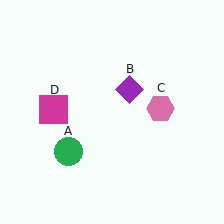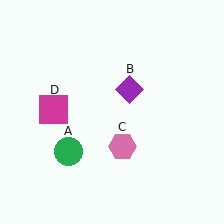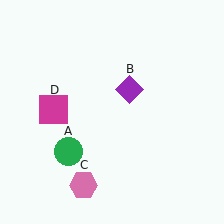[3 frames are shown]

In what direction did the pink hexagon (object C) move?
The pink hexagon (object C) moved down and to the left.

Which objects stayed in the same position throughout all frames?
Green circle (object A) and purple diamond (object B) and magenta square (object D) remained stationary.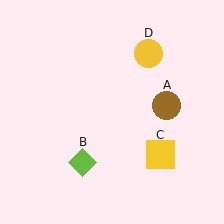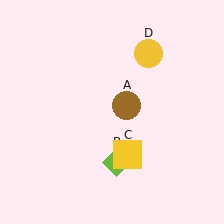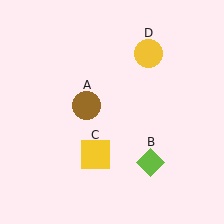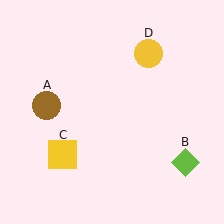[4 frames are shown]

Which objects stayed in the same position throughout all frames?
Yellow circle (object D) remained stationary.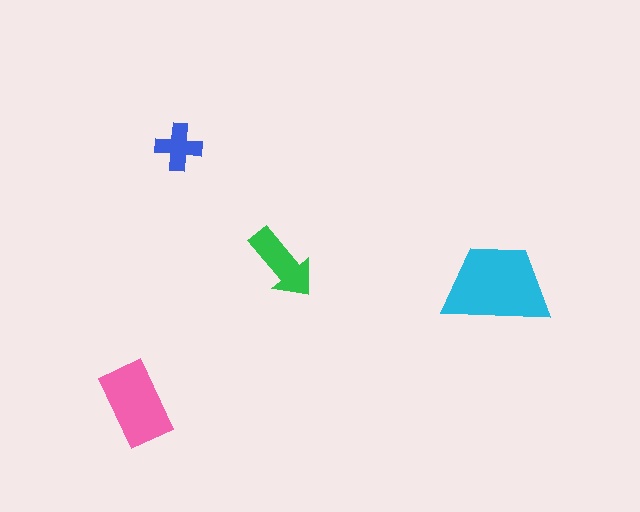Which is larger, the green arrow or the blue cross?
The green arrow.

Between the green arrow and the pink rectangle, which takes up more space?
The pink rectangle.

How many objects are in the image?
There are 4 objects in the image.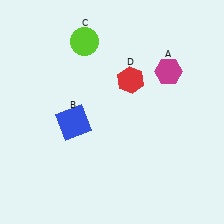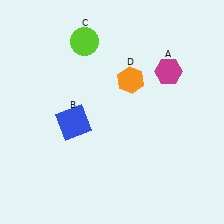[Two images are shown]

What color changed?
The hexagon (D) changed from red in Image 1 to orange in Image 2.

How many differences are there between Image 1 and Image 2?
There is 1 difference between the two images.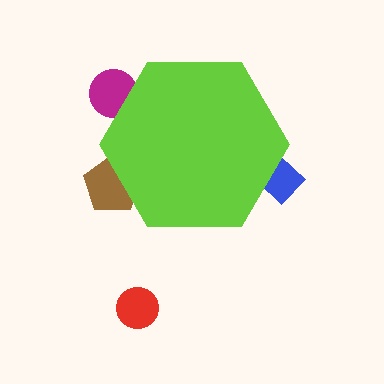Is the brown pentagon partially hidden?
Yes, the brown pentagon is partially hidden behind the lime hexagon.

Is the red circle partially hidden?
No, the red circle is fully visible.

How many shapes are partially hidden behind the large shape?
3 shapes are partially hidden.